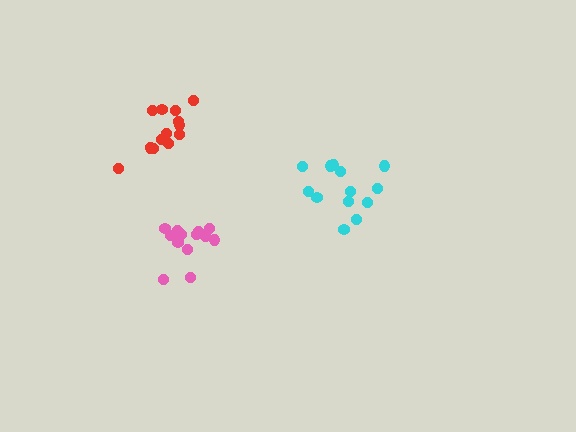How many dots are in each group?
Group 1: 13 dots, Group 2: 14 dots, Group 3: 14 dots (41 total).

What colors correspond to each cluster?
The clusters are colored: cyan, red, pink.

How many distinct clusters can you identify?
There are 3 distinct clusters.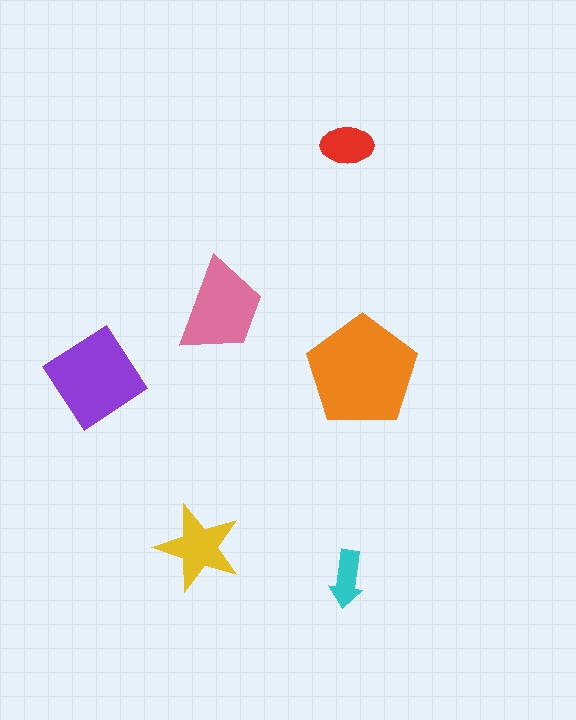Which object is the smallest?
The cyan arrow.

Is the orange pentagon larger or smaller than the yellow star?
Larger.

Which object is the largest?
The orange pentagon.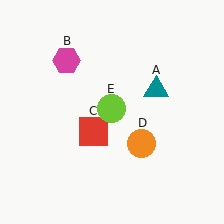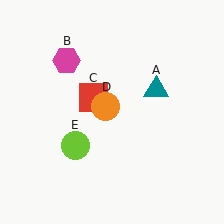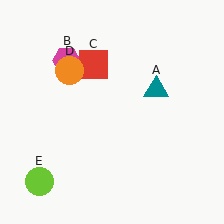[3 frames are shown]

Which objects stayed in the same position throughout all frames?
Teal triangle (object A) and magenta hexagon (object B) remained stationary.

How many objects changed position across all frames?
3 objects changed position: red square (object C), orange circle (object D), lime circle (object E).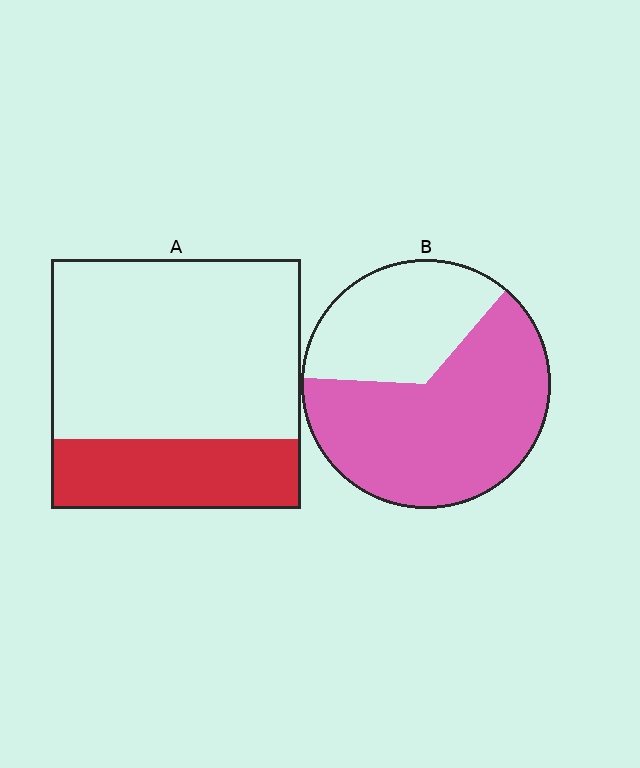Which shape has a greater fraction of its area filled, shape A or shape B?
Shape B.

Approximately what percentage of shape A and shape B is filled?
A is approximately 30% and B is approximately 65%.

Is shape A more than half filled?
No.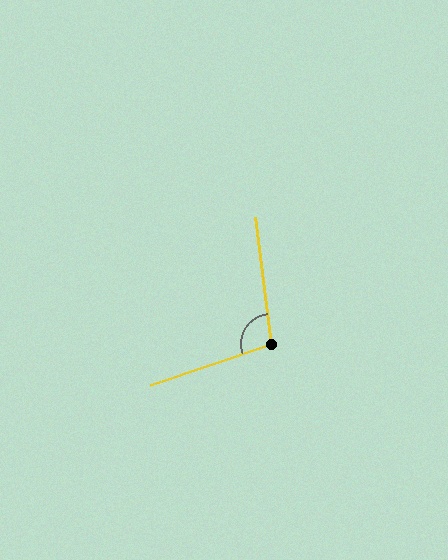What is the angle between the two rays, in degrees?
Approximately 102 degrees.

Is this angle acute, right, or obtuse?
It is obtuse.